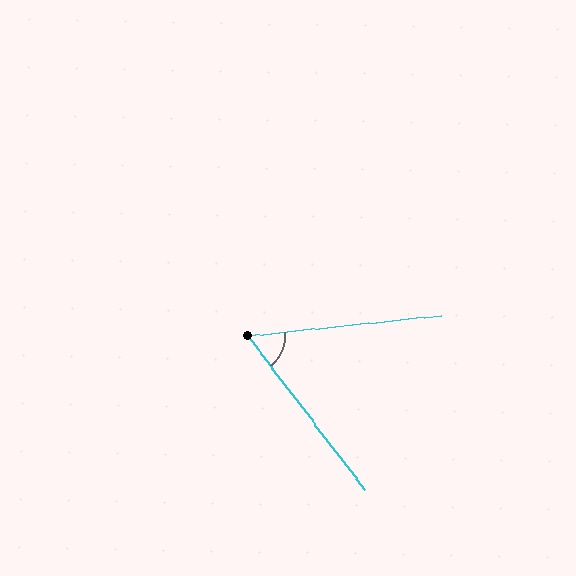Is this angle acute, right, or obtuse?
It is acute.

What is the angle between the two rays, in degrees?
Approximately 59 degrees.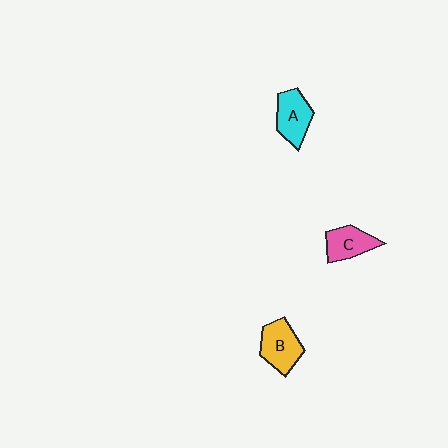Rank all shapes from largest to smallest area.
From largest to smallest: B (yellow), A (cyan), C (pink).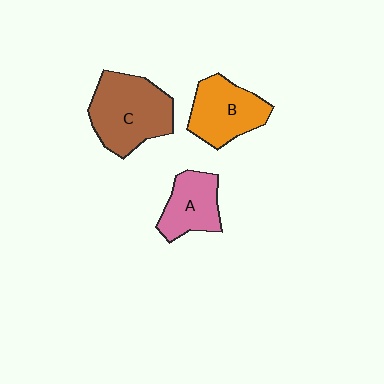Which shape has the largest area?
Shape C (brown).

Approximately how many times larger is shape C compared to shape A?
Approximately 1.6 times.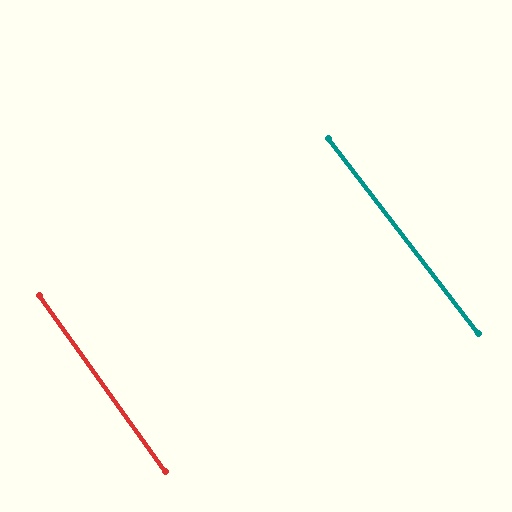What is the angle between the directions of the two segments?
Approximately 2 degrees.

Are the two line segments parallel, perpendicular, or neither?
Parallel — their directions differ by only 1.8°.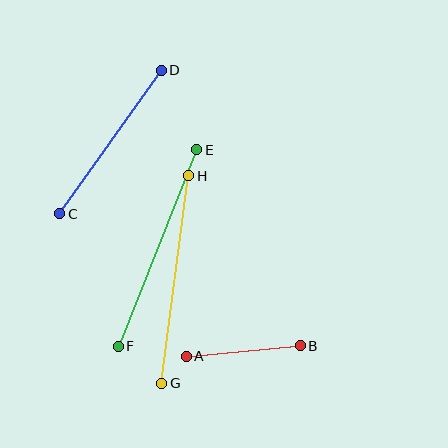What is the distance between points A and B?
The distance is approximately 115 pixels.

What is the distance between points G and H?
The distance is approximately 209 pixels.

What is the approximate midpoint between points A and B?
The midpoint is at approximately (243, 351) pixels.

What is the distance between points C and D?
The distance is approximately 176 pixels.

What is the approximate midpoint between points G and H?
The midpoint is at approximately (175, 280) pixels.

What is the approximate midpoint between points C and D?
The midpoint is at approximately (110, 142) pixels.